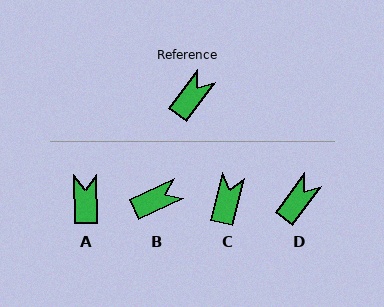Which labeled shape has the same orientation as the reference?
D.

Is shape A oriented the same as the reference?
No, it is off by about 38 degrees.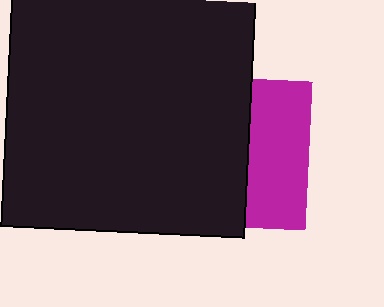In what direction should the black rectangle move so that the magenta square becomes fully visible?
The black rectangle should move left. That is the shortest direction to clear the overlap and leave the magenta square fully visible.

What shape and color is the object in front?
The object in front is a black rectangle.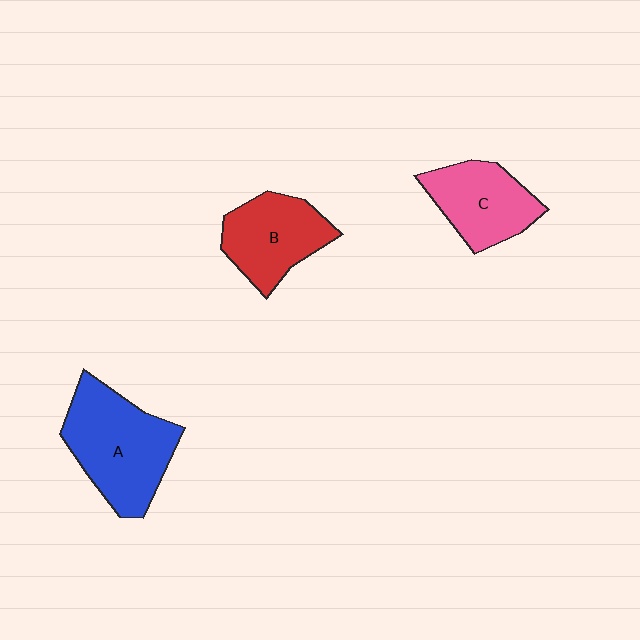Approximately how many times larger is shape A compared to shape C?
Approximately 1.4 times.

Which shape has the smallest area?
Shape C (pink).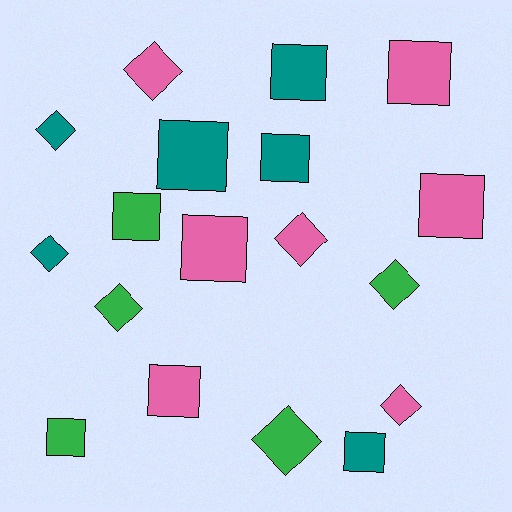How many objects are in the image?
There are 18 objects.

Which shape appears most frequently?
Square, with 10 objects.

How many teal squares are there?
There are 4 teal squares.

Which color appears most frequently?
Pink, with 7 objects.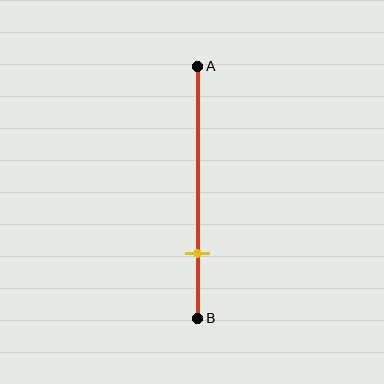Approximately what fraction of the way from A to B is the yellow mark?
The yellow mark is approximately 75% of the way from A to B.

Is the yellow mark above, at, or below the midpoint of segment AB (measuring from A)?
The yellow mark is below the midpoint of segment AB.